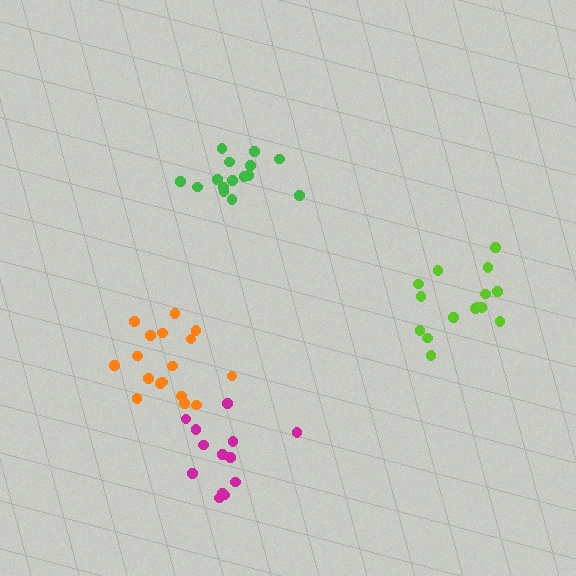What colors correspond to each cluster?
The clusters are colored: magenta, green, lime, orange.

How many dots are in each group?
Group 1: 13 dots, Group 2: 15 dots, Group 3: 15 dots, Group 4: 17 dots (60 total).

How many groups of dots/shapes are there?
There are 4 groups.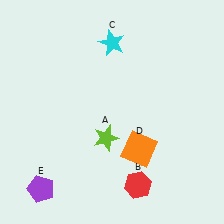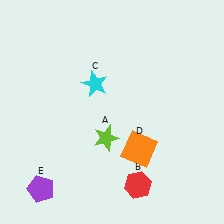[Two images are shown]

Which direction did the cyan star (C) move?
The cyan star (C) moved down.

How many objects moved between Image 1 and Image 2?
1 object moved between the two images.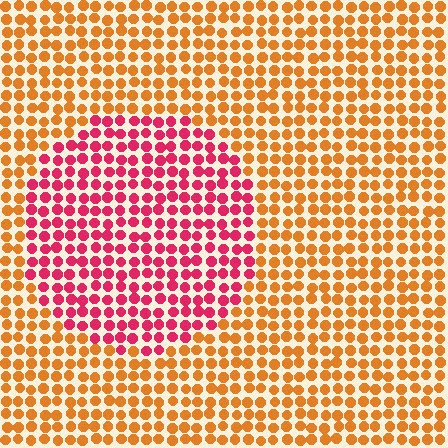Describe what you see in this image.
The image is filled with small orange elements in a uniform arrangement. A circle-shaped region is visible where the elements are tinted to a slightly different hue, forming a subtle color boundary.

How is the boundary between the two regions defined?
The boundary is defined purely by a slight shift in hue (about 49 degrees). Spacing, size, and orientation are identical on both sides.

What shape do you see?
I see a circle.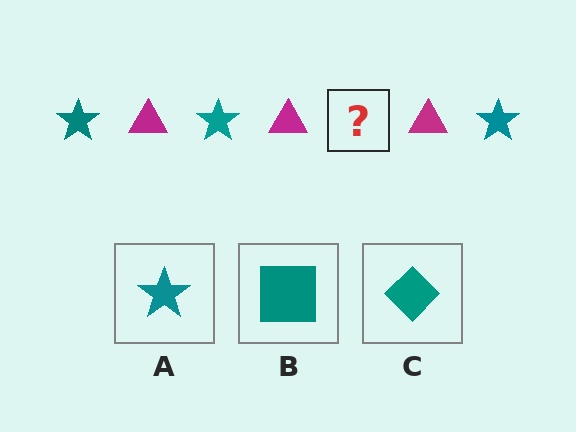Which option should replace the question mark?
Option A.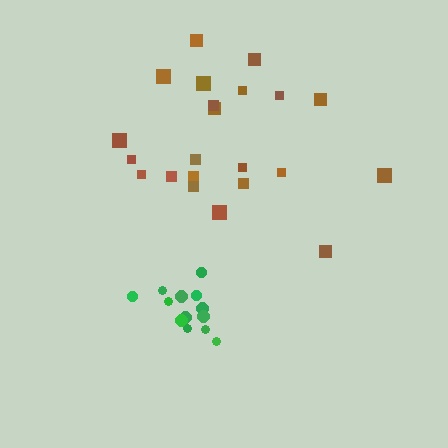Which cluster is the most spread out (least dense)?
Brown.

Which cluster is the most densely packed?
Green.